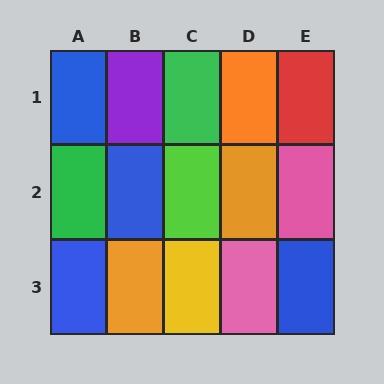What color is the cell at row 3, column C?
Yellow.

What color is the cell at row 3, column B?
Orange.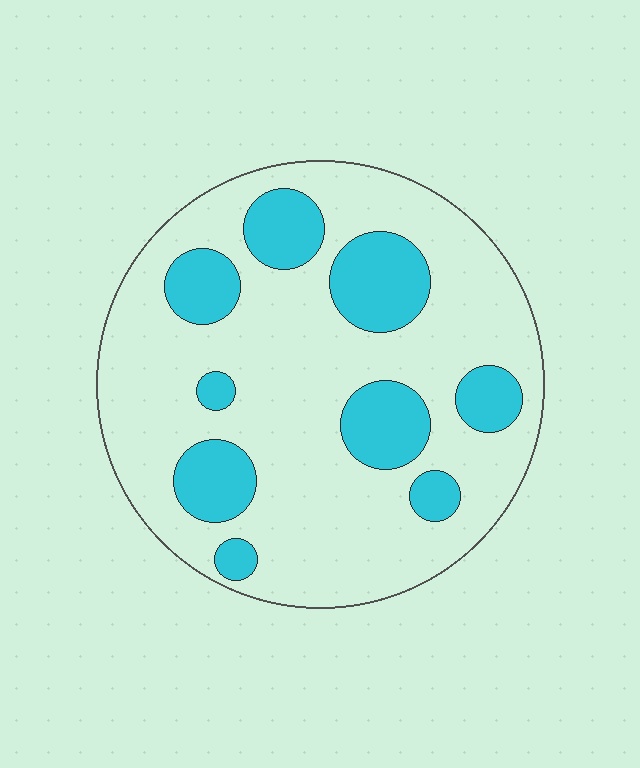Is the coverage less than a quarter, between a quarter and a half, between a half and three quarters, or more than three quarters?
Less than a quarter.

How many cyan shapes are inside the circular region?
9.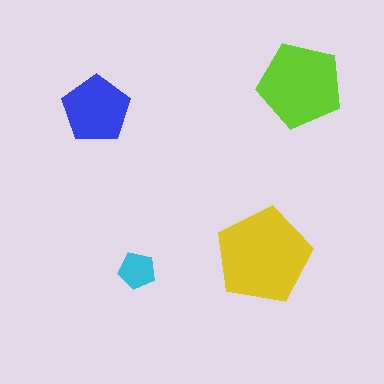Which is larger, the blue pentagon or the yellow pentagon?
The yellow one.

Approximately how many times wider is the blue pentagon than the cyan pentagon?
About 2 times wider.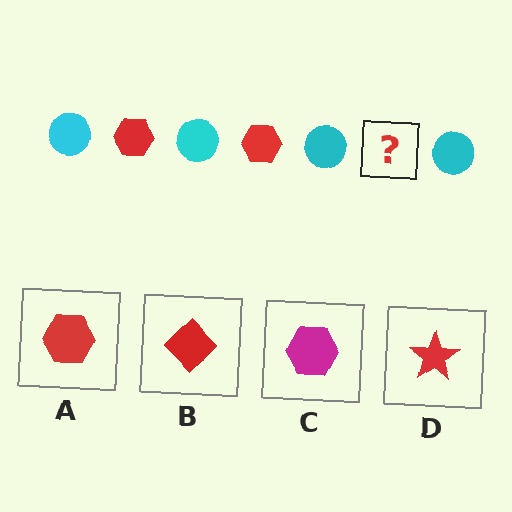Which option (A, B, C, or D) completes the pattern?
A.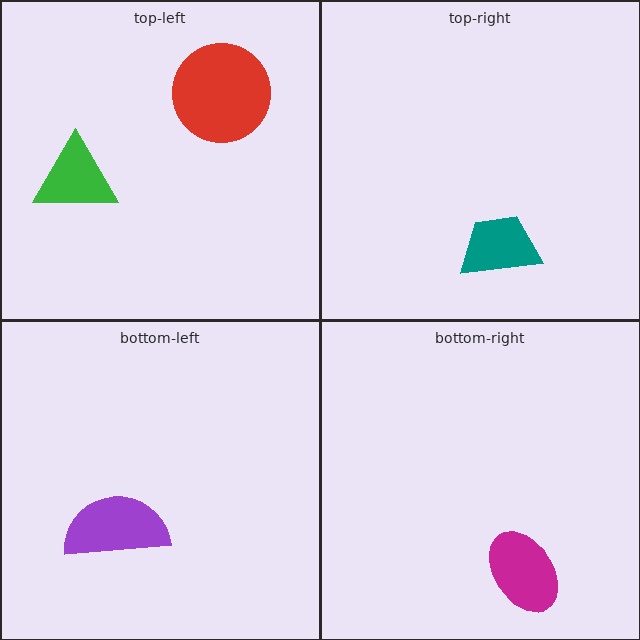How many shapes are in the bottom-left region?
1.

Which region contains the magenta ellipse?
The bottom-right region.